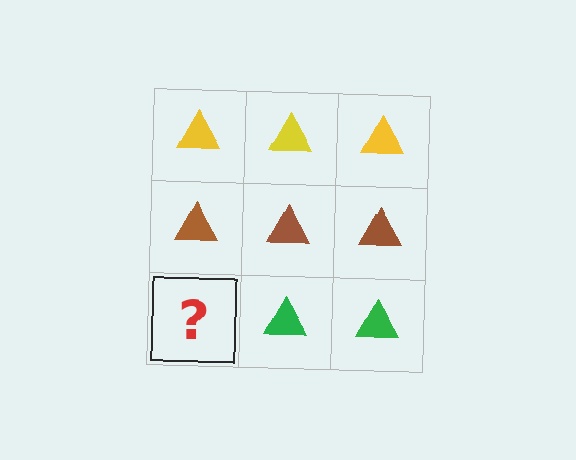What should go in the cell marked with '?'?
The missing cell should contain a green triangle.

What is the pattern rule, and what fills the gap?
The rule is that each row has a consistent color. The gap should be filled with a green triangle.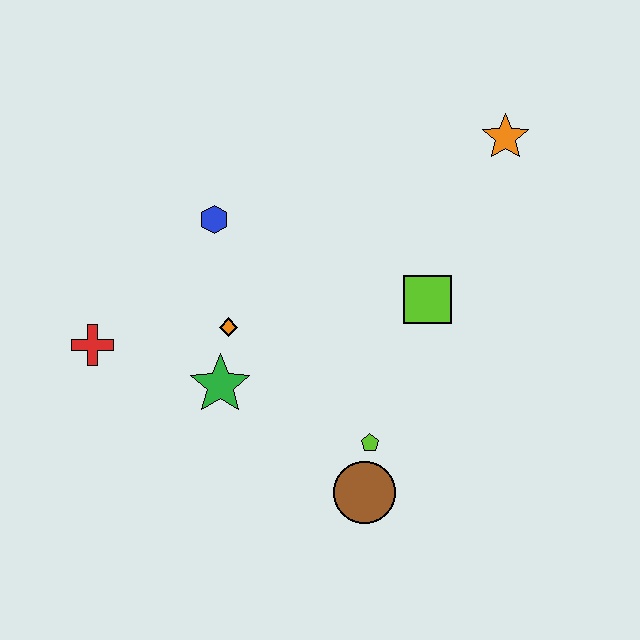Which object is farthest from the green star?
The orange star is farthest from the green star.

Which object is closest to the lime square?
The lime pentagon is closest to the lime square.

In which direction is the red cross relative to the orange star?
The red cross is to the left of the orange star.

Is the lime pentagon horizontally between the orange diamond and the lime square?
Yes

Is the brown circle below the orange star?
Yes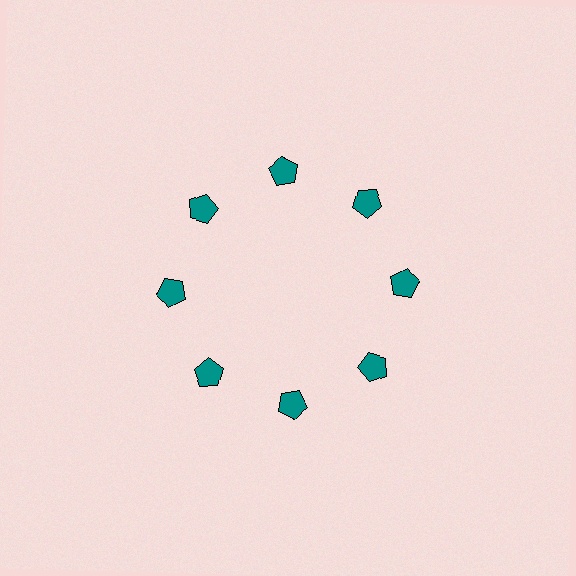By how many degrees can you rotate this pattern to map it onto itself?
The pattern maps onto itself every 45 degrees of rotation.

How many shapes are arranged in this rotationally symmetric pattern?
There are 8 shapes, arranged in 8 groups of 1.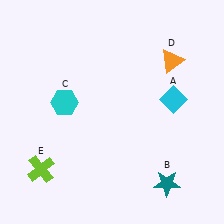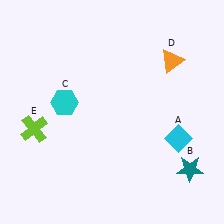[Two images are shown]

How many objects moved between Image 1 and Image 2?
3 objects moved between the two images.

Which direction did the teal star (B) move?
The teal star (B) moved right.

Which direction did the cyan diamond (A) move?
The cyan diamond (A) moved down.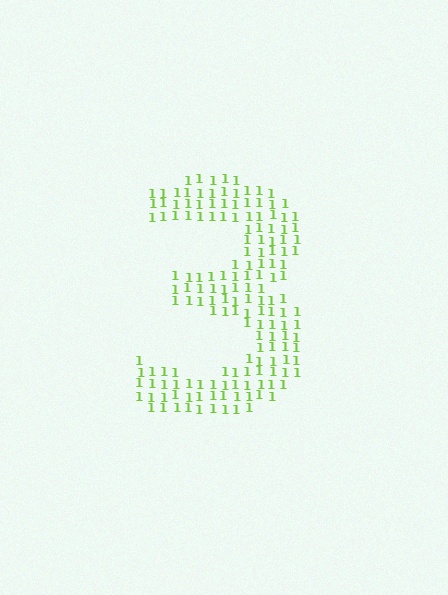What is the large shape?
The large shape is the digit 3.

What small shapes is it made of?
It is made of small digit 1's.